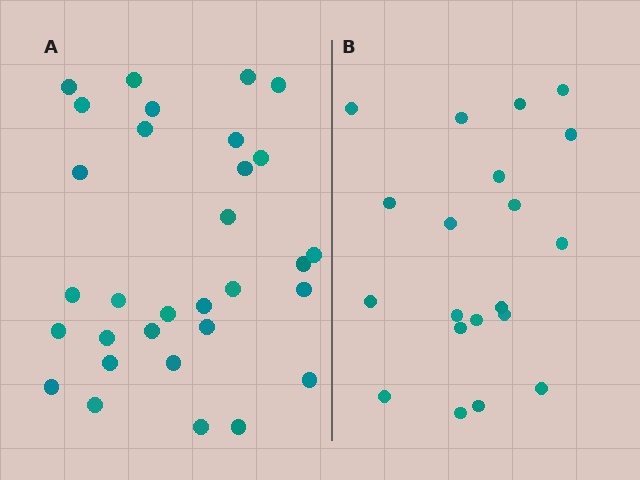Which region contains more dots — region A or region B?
Region A (the left region) has more dots.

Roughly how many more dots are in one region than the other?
Region A has roughly 12 or so more dots than region B.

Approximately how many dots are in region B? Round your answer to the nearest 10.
About 20 dots.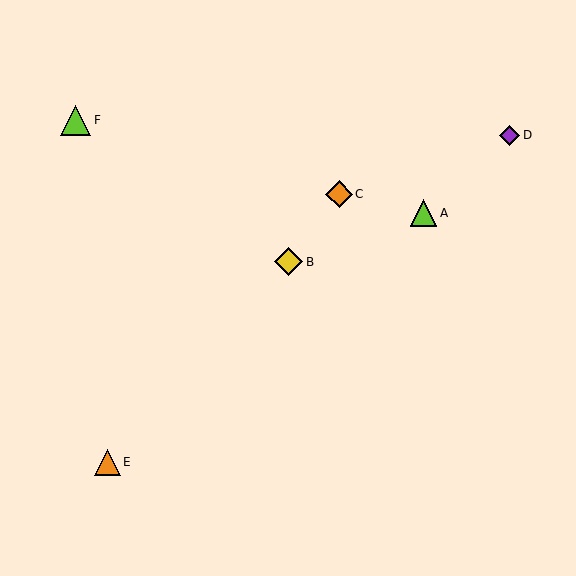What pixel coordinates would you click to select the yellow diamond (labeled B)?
Click at (289, 262) to select the yellow diamond B.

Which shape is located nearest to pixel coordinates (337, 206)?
The orange diamond (labeled C) at (339, 194) is nearest to that location.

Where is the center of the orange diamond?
The center of the orange diamond is at (339, 194).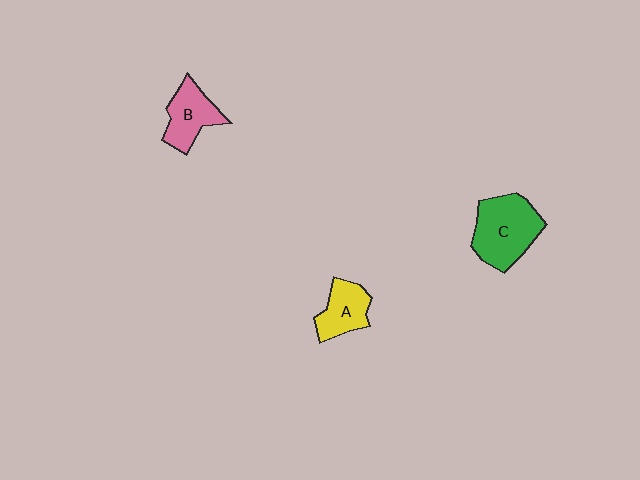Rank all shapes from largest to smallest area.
From largest to smallest: C (green), B (pink), A (yellow).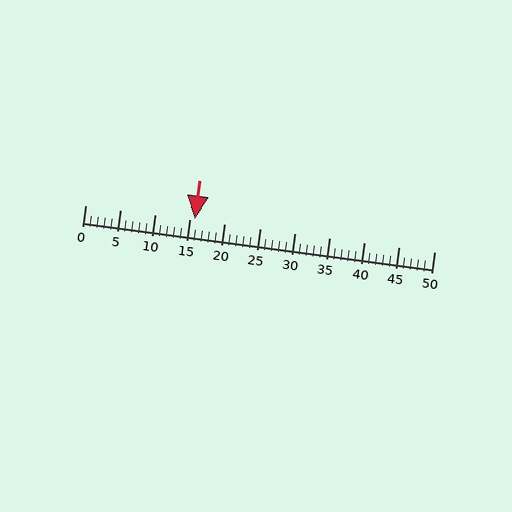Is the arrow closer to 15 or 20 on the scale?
The arrow is closer to 15.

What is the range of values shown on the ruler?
The ruler shows values from 0 to 50.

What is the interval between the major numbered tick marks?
The major tick marks are spaced 5 units apart.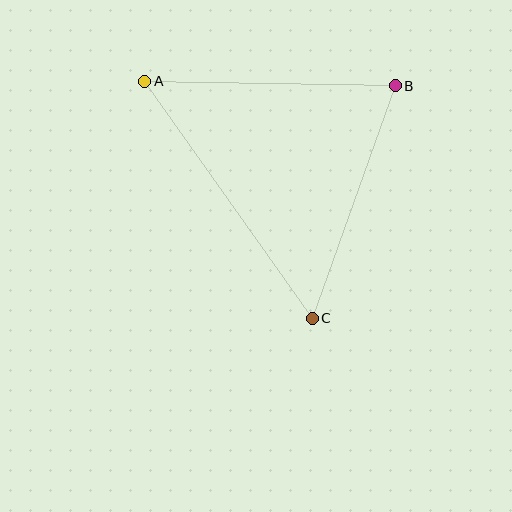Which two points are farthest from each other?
Points A and C are farthest from each other.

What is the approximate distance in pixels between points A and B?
The distance between A and B is approximately 251 pixels.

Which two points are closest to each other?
Points B and C are closest to each other.